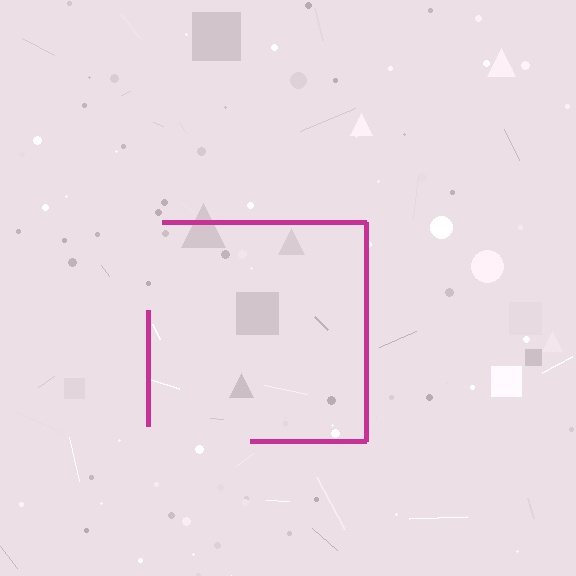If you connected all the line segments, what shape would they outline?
They would outline a square.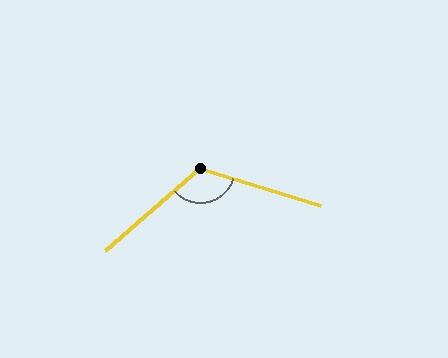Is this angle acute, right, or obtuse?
It is obtuse.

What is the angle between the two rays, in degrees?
Approximately 122 degrees.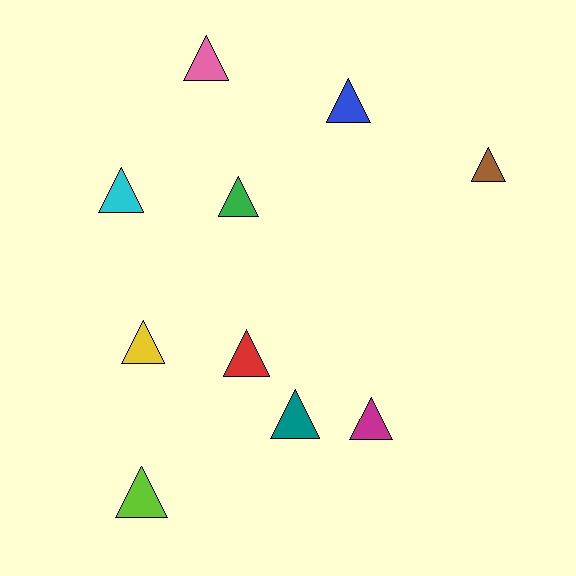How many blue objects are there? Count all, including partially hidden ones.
There is 1 blue object.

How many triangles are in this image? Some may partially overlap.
There are 10 triangles.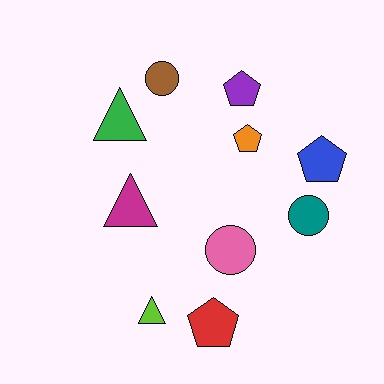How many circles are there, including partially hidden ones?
There are 3 circles.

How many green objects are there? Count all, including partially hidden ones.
There is 1 green object.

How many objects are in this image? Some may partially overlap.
There are 10 objects.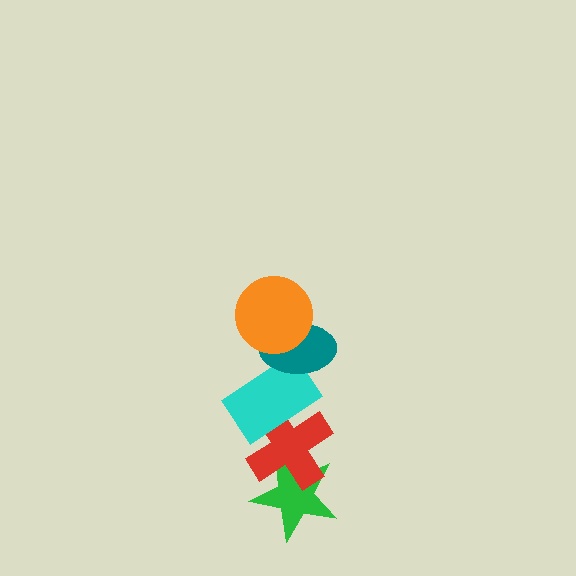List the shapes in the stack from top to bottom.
From top to bottom: the orange circle, the teal ellipse, the cyan rectangle, the red cross, the green star.